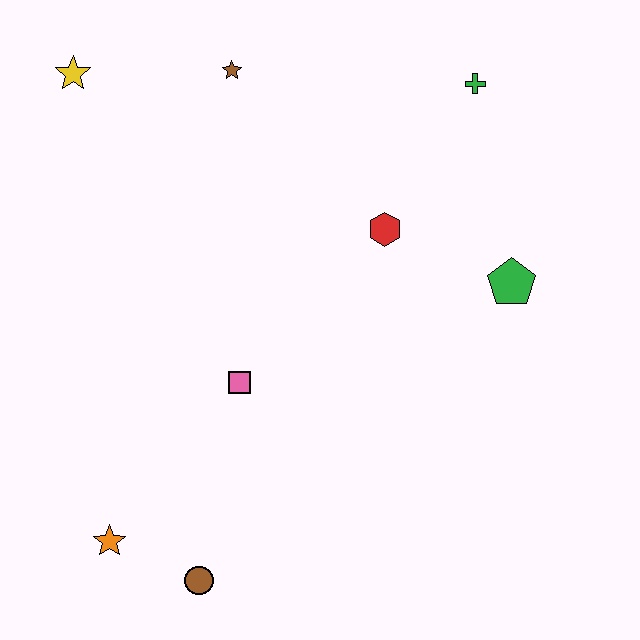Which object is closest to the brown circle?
The orange star is closest to the brown circle.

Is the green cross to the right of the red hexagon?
Yes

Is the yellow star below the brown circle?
No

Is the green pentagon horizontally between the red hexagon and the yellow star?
No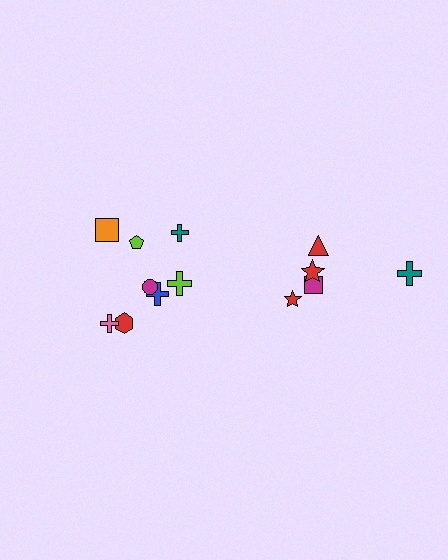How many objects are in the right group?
There are 5 objects.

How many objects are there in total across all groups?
There are 13 objects.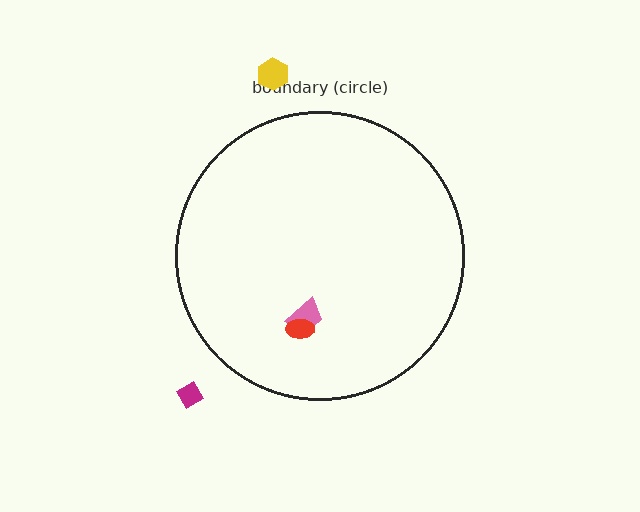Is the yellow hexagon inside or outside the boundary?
Outside.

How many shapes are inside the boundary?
2 inside, 2 outside.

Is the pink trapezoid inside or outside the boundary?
Inside.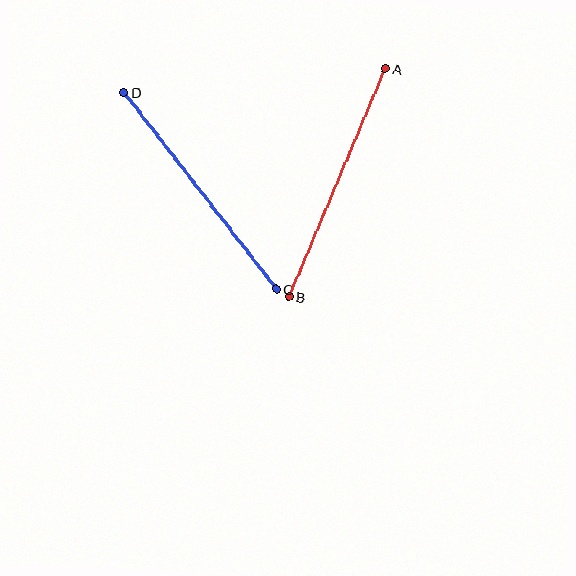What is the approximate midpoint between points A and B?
The midpoint is at approximately (337, 183) pixels.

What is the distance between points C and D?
The distance is approximately 249 pixels.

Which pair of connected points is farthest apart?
Points C and D are farthest apart.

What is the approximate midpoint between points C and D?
The midpoint is at approximately (200, 191) pixels.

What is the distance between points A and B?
The distance is approximately 248 pixels.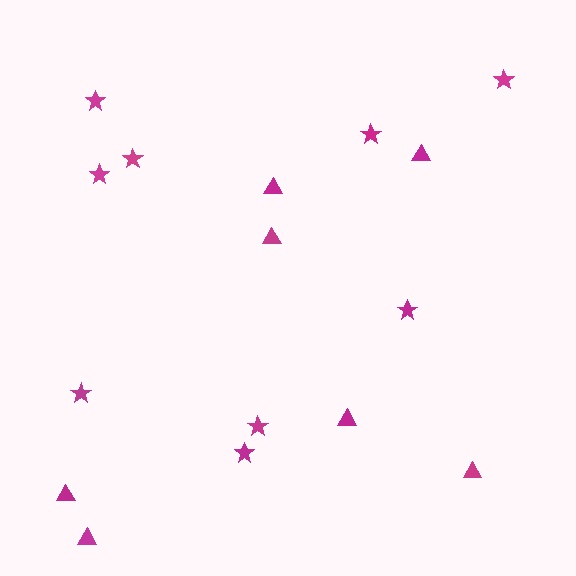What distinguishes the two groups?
There are 2 groups: one group of stars (9) and one group of triangles (7).